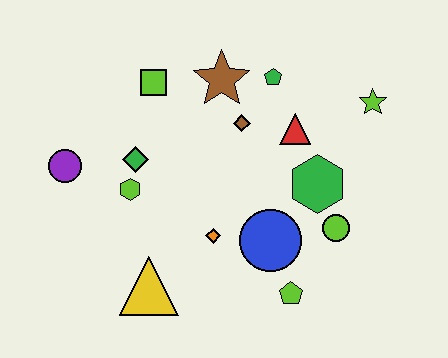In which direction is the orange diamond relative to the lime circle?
The orange diamond is to the left of the lime circle.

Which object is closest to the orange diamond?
The blue circle is closest to the orange diamond.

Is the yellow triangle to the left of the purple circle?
No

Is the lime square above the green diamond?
Yes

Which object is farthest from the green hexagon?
The purple circle is farthest from the green hexagon.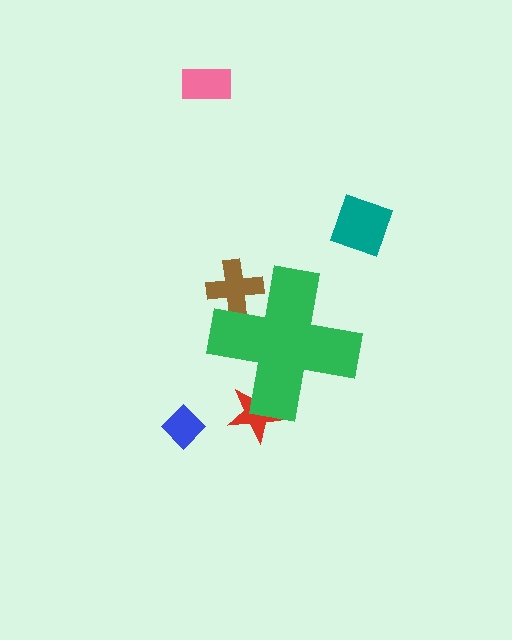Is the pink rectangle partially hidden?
No, the pink rectangle is fully visible.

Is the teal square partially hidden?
No, the teal square is fully visible.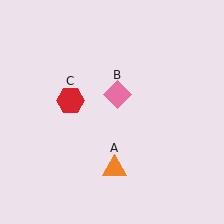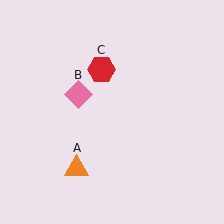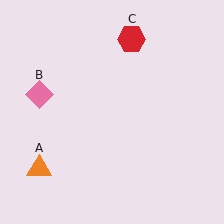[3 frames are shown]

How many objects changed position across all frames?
3 objects changed position: orange triangle (object A), pink diamond (object B), red hexagon (object C).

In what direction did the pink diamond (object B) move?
The pink diamond (object B) moved left.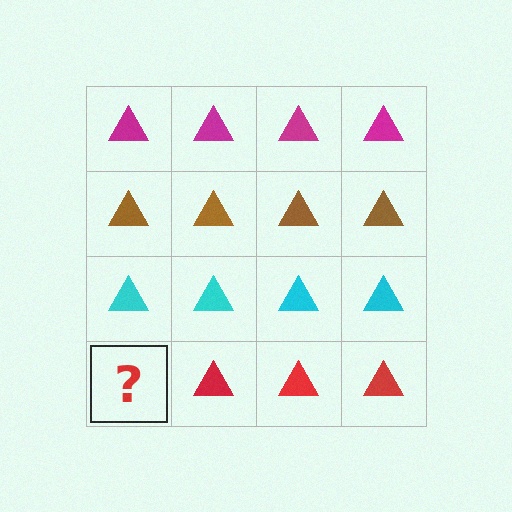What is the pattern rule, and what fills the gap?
The rule is that each row has a consistent color. The gap should be filled with a red triangle.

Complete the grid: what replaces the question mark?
The question mark should be replaced with a red triangle.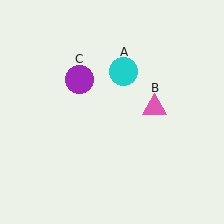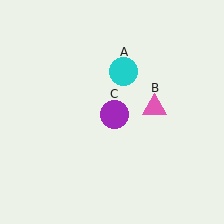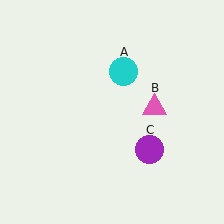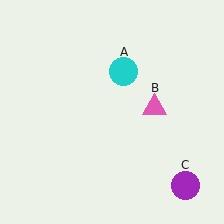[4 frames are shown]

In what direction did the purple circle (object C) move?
The purple circle (object C) moved down and to the right.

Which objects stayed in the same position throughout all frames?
Cyan circle (object A) and pink triangle (object B) remained stationary.